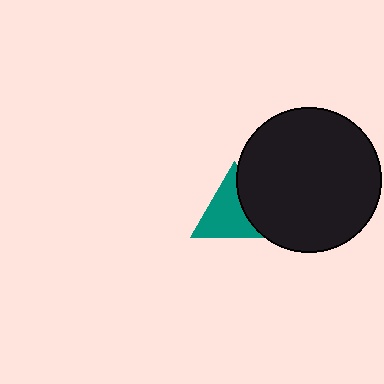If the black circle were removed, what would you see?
You would see the complete teal triangle.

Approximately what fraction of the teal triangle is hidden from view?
Roughly 32% of the teal triangle is hidden behind the black circle.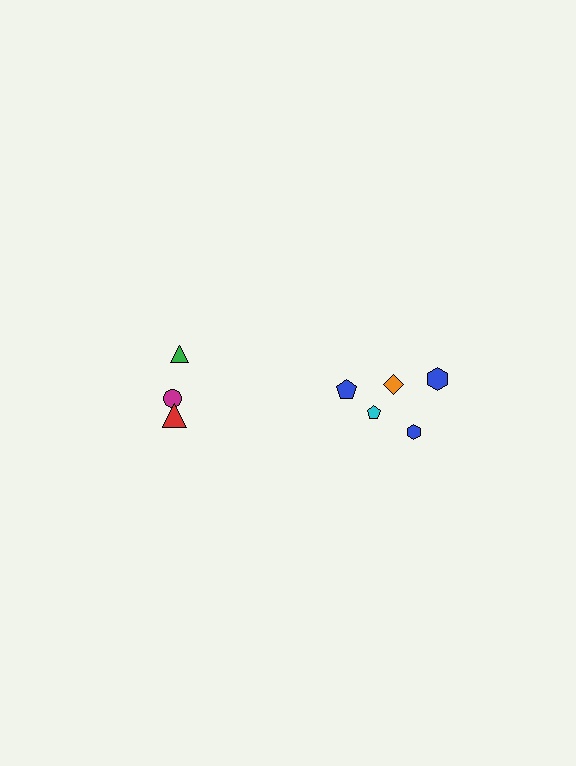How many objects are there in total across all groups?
There are 8 objects.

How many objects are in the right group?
There are 5 objects.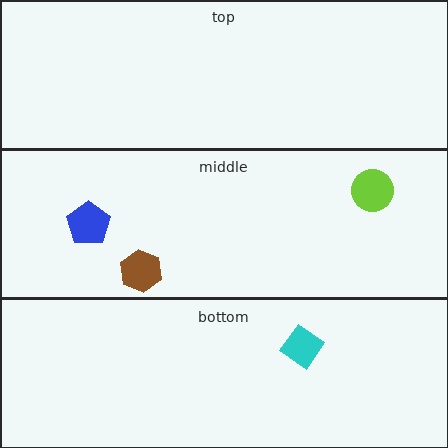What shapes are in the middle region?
The blue pentagon, the brown hexagon, the lime circle.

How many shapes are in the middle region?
3.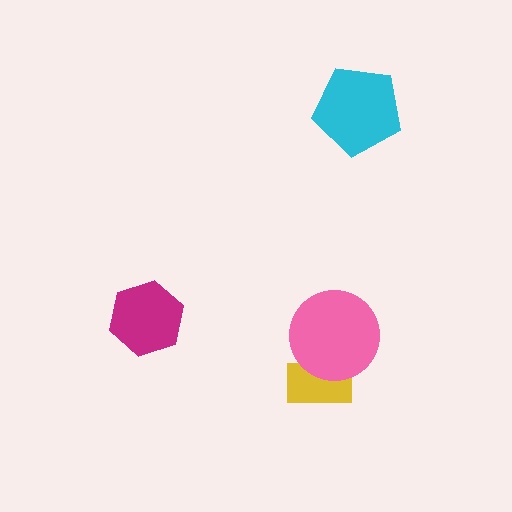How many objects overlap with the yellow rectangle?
1 object overlaps with the yellow rectangle.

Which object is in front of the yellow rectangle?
The pink circle is in front of the yellow rectangle.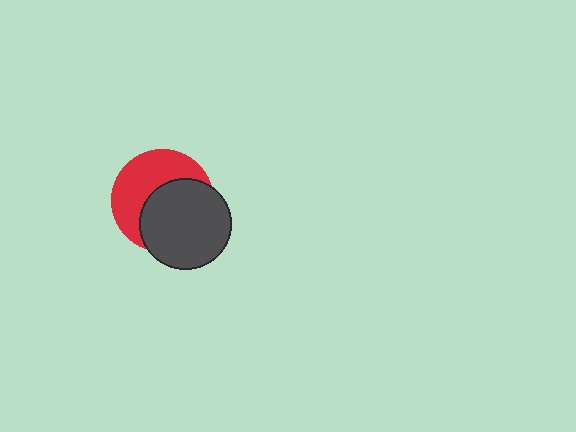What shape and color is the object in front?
The object in front is a dark gray circle.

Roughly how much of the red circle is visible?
About half of it is visible (roughly 48%).